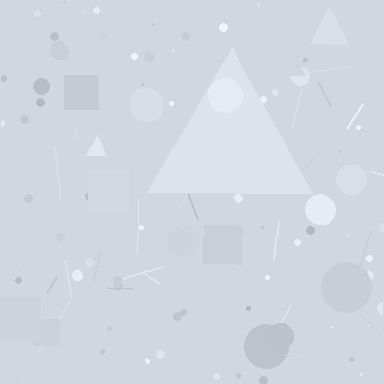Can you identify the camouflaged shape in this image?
The camouflaged shape is a triangle.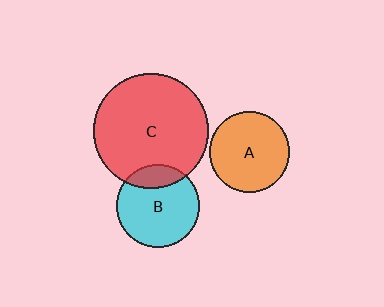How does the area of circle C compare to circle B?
Approximately 1.9 times.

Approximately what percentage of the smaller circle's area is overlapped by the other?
Approximately 20%.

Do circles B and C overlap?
Yes.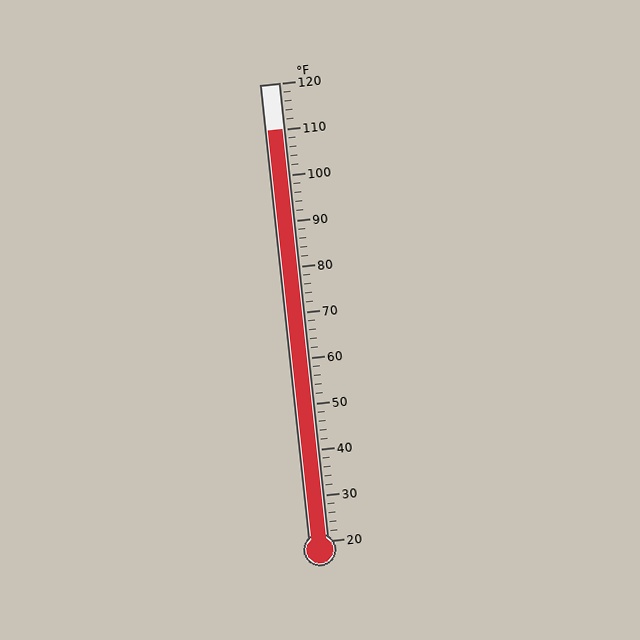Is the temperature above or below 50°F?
The temperature is above 50°F.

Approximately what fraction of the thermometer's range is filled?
The thermometer is filled to approximately 90% of its range.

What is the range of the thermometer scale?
The thermometer scale ranges from 20°F to 120°F.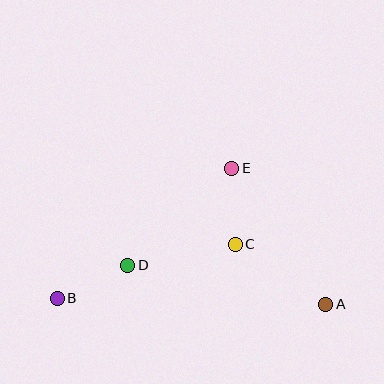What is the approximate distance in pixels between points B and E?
The distance between B and E is approximately 217 pixels.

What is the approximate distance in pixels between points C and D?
The distance between C and D is approximately 110 pixels.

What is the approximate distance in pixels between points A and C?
The distance between A and C is approximately 108 pixels.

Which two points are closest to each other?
Points C and E are closest to each other.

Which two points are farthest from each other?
Points A and B are farthest from each other.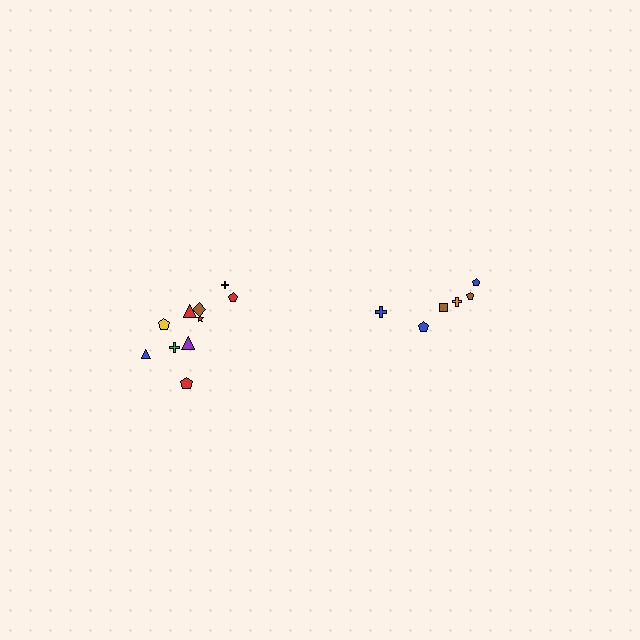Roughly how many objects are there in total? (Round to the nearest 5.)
Roughly 15 objects in total.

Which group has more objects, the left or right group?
The left group.